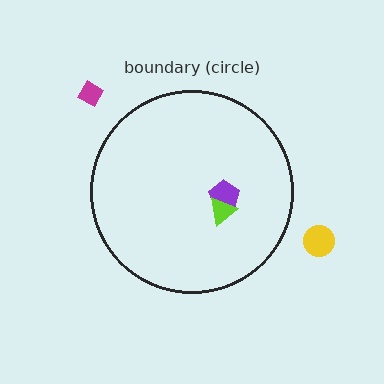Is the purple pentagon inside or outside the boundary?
Inside.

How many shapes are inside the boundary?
2 inside, 2 outside.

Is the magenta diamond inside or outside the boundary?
Outside.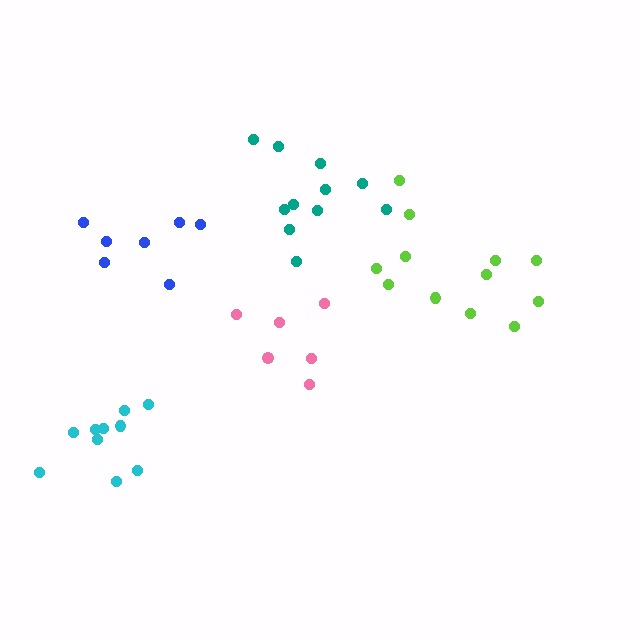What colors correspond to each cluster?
The clusters are colored: lime, teal, pink, blue, cyan.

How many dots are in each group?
Group 1: 12 dots, Group 2: 11 dots, Group 3: 6 dots, Group 4: 7 dots, Group 5: 10 dots (46 total).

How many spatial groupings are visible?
There are 5 spatial groupings.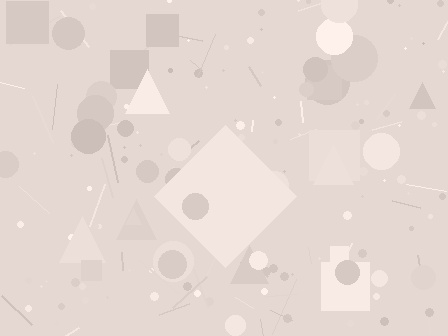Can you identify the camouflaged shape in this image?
The camouflaged shape is a diamond.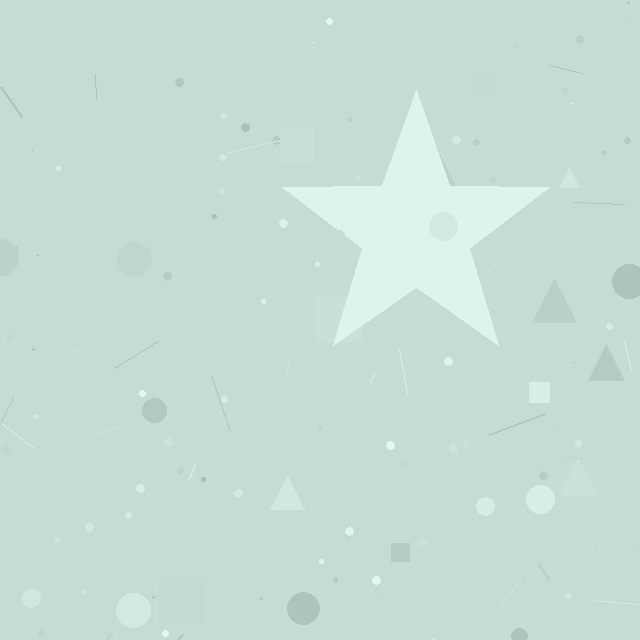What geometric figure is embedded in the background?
A star is embedded in the background.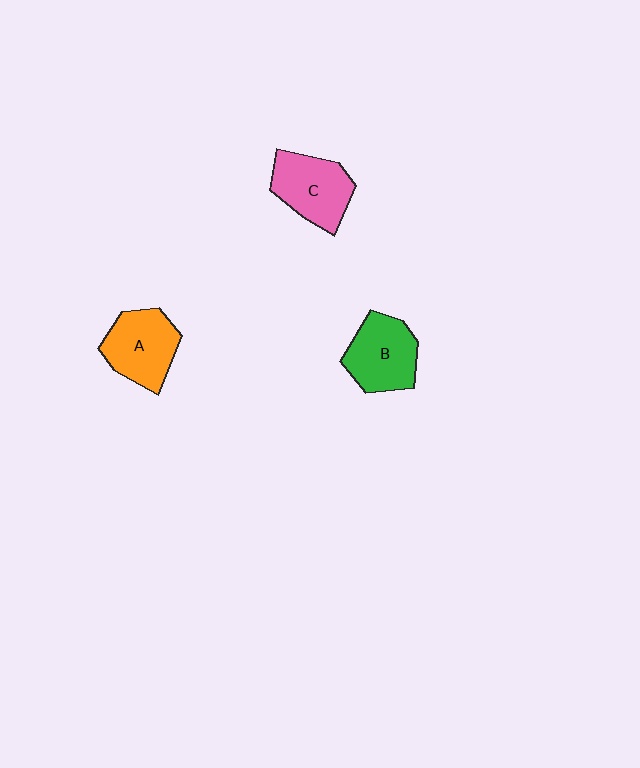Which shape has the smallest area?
Shape B (green).